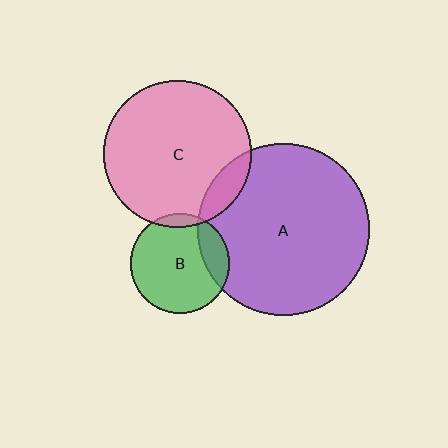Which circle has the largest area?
Circle A (purple).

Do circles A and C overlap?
Yes.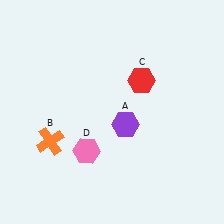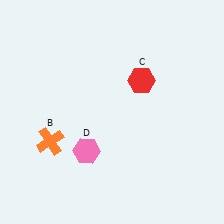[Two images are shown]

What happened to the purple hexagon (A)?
The purple hexagon (A) was removed in Image 2. It was in the bottom-right area of Image 1.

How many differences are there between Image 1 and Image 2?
There is 1 difference between the two images.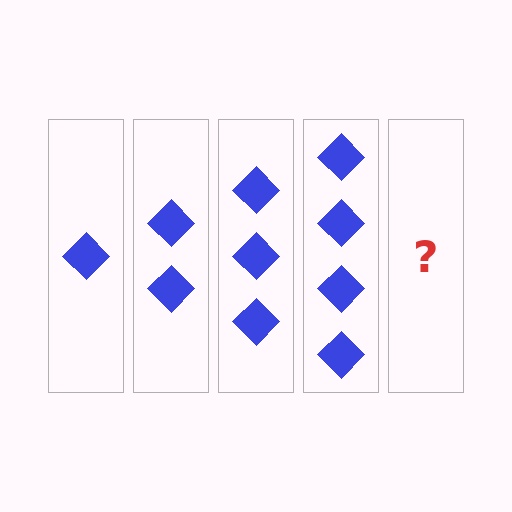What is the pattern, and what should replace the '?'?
The pattern is that each step adds one more diamond. The '?' should be 5 diamonds.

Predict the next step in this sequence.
The next step is 5 diamonds.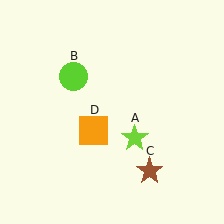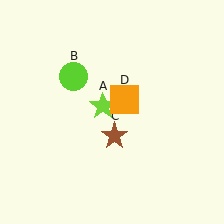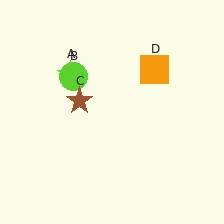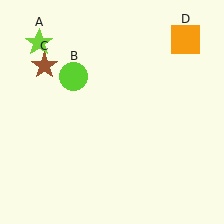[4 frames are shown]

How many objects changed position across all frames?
3 objects changed position: lime star (object A), brown star (object C), orange square (object D).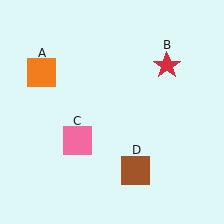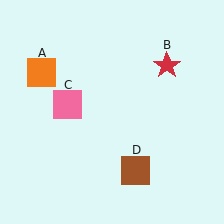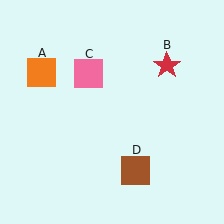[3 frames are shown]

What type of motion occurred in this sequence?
The pink square (object C) rotated clockwise around the center of the scene.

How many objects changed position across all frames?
1 object changed position: pink square (object C).